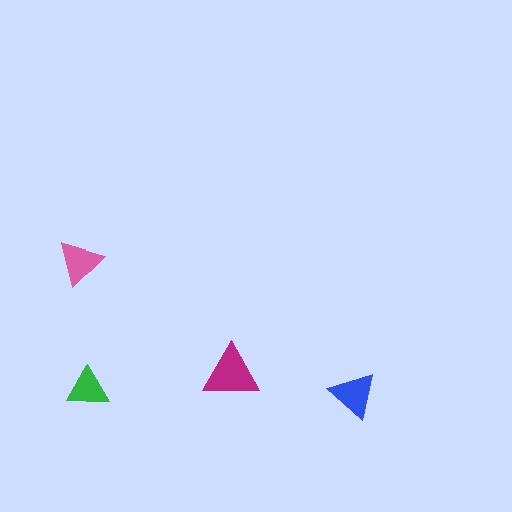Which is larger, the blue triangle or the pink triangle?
The blue one.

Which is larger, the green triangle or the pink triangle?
The pink one.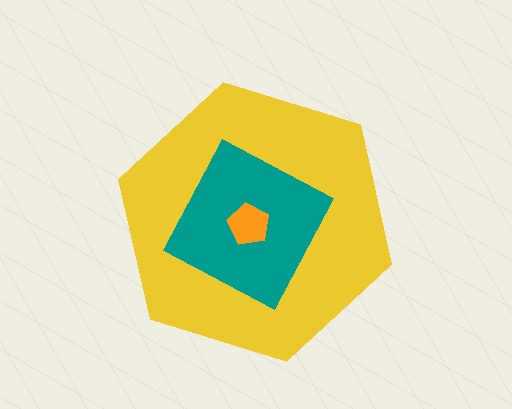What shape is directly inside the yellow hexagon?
The teal diamond.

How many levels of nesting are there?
3.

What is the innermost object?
The orange pentagon.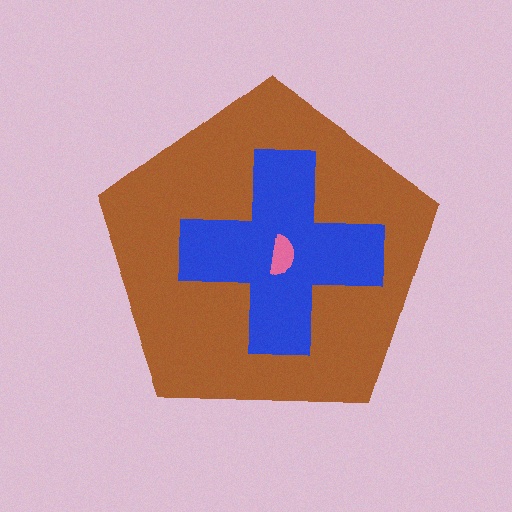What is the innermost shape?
The pink semicircle.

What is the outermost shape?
The brown pentagon.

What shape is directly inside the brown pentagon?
The blue cross.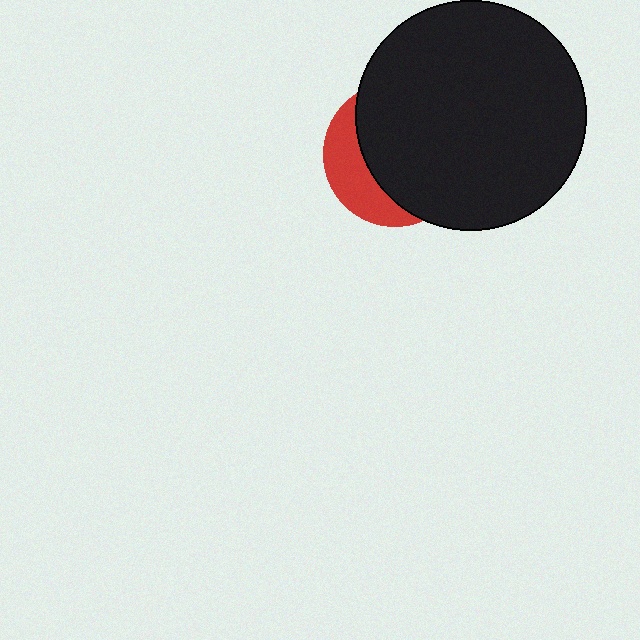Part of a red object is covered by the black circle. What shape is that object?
It is a circle.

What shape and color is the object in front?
The object in front is a black circle.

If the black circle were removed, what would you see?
You would see the complete red circle.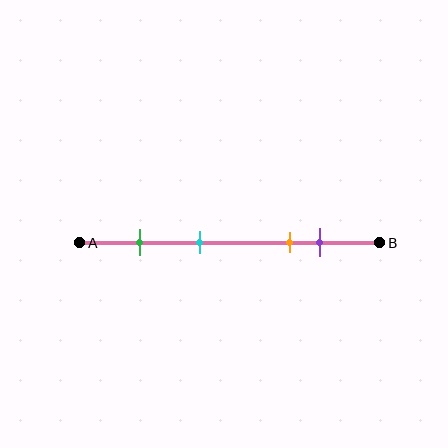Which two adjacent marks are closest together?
The orange and purple marks are the closest adjacent pair.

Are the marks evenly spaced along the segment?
No, the marks are not evenly spaced.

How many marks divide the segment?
There are 4 marks dividing the segment.